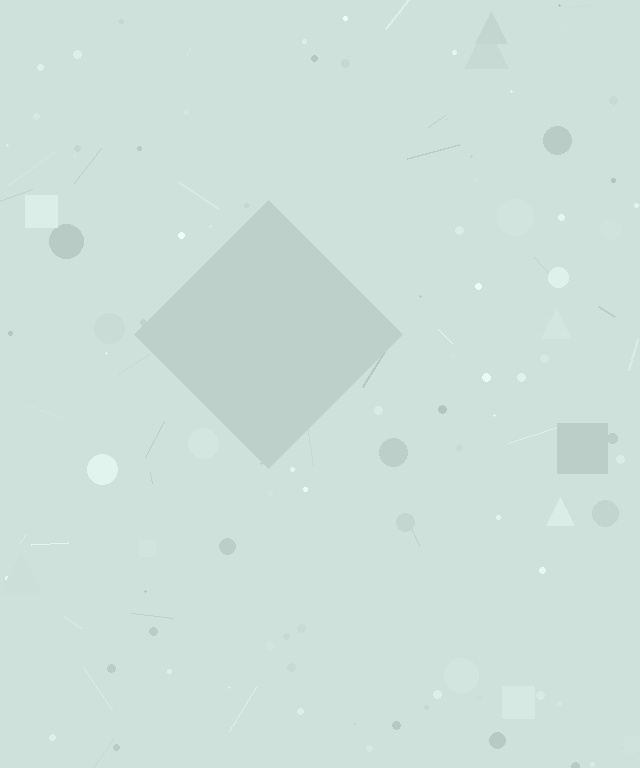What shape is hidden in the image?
A diamond is hidden in the image.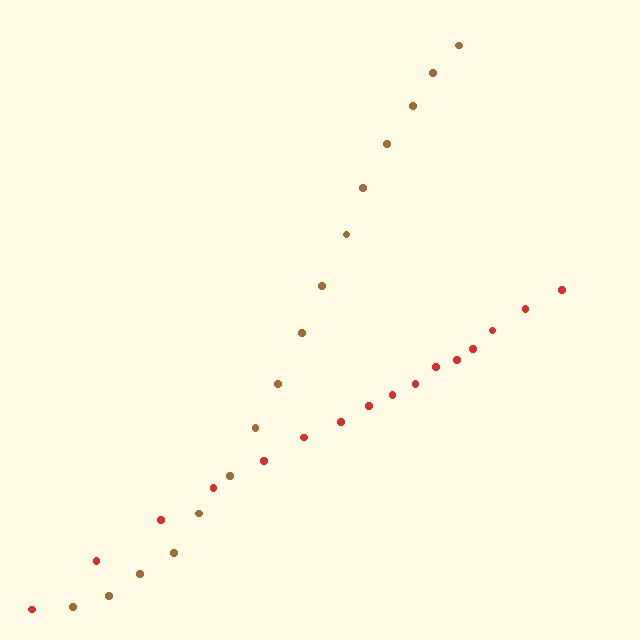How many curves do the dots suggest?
There are 2 distinct paths.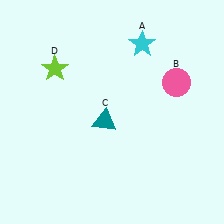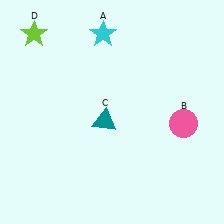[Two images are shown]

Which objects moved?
The objects that moved are: the cyan star (A), the pink circle (B), the lime star (D).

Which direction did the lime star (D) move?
The lime star (D) moved up.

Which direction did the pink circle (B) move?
The pink circle (B) moved down.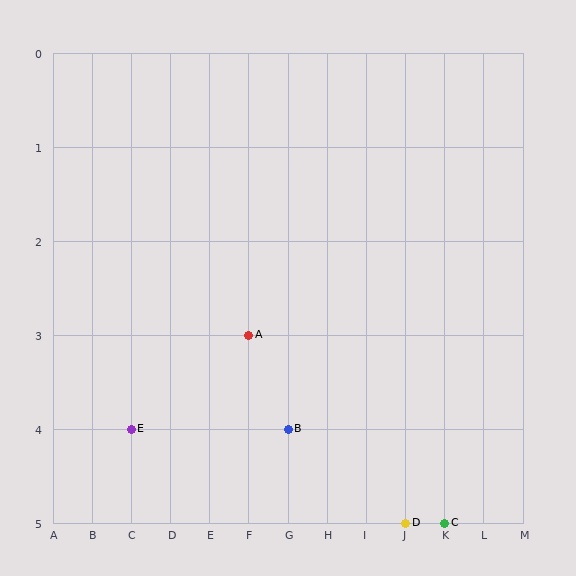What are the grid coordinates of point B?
Point B is at grid coordinates (G, 4).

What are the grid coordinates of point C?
Point C is at grid coordinates (K, 5).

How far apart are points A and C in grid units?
Points A and C are 5 columns and 2 rows apart (about 5.4 grid units diagonally).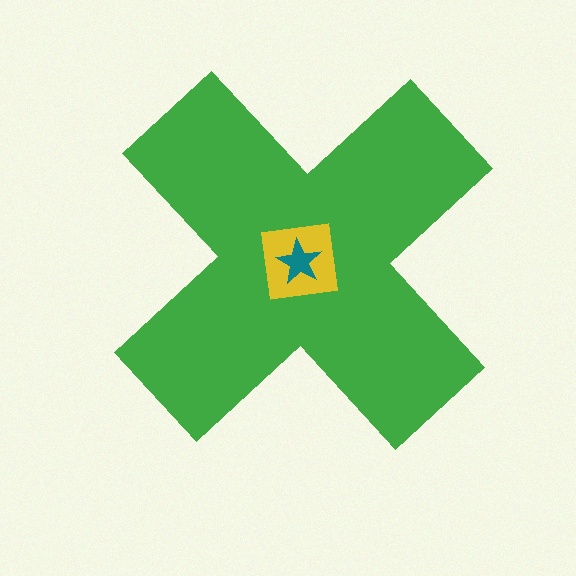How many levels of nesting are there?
3.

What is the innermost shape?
The teal star.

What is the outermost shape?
The green cross.